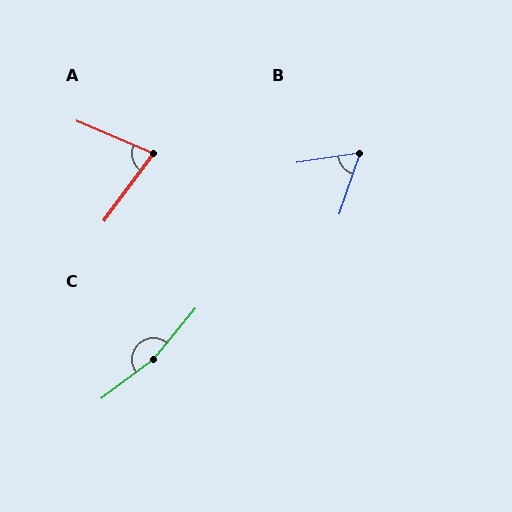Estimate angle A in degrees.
Approximately 76 degrees.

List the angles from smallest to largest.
B (63°), A (76°), C (167°).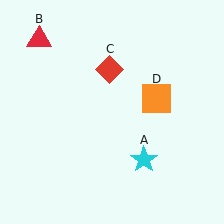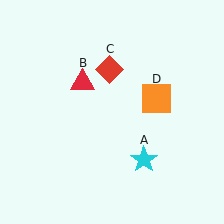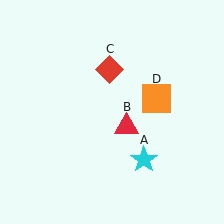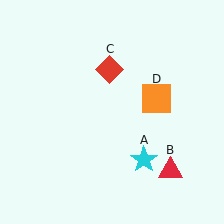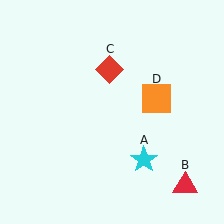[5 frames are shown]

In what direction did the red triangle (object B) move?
The red triangle (object B) moved down and to the right.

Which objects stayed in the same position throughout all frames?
Cyan star (object A) and red diamond (object C) and orange square (object D) remained stationary.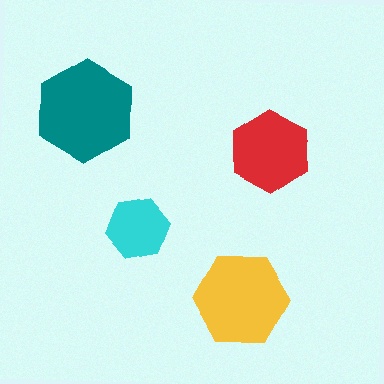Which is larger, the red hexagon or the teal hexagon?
The teal one.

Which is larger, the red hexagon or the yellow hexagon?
The yellow one.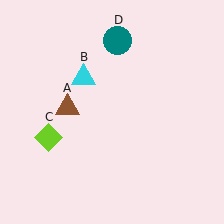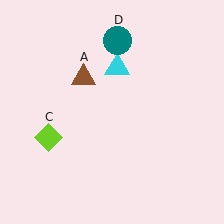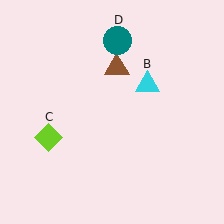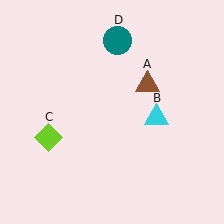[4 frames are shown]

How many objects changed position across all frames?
2 objects changed position: brown triangle (object A), cyan triangle (object B).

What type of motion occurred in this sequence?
The brown triangle (object A), cyan triangle (object B) rotated clockwise around the center of the scene.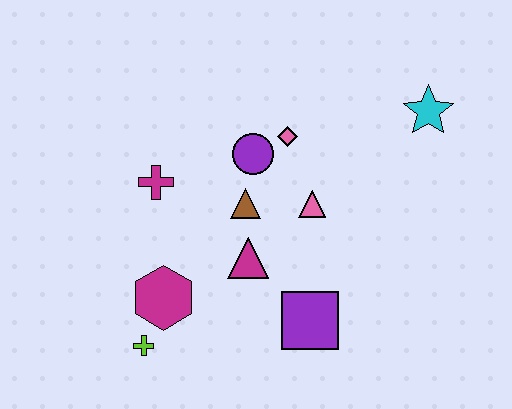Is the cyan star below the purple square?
No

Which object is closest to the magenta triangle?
The brown triangle is closest to the magenta triangle.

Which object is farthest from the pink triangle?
The lime cross is farthest from the pink triangle.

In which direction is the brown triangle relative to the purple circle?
The brown triangle is below the purple circle.